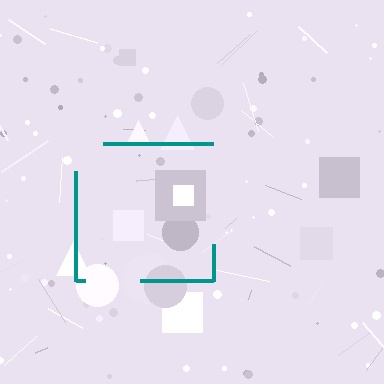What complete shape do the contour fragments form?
The contour fragments form a square.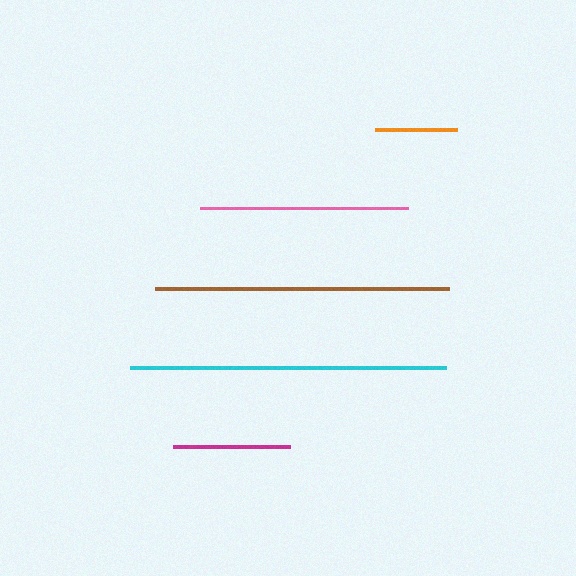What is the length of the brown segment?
The brown segment is approximately 295 pixels long.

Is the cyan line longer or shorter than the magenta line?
The cyan line is longer than the magenta line.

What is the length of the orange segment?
The orange segment is approximately 82 pixels long.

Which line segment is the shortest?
The orange line is the shortest at approximately 82 pixels.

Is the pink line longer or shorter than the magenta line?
The pink line is longer than the magenta line.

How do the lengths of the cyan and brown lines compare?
The cyan and brown lines are approximately the same length.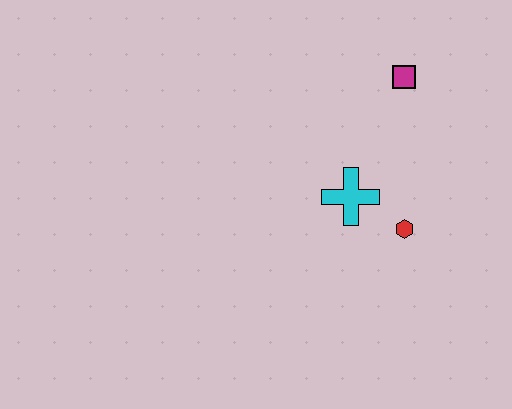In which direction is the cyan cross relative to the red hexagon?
The cyan cross is to the left of the red hexagon.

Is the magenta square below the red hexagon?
No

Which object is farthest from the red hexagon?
The magenta square is farthest from the red hexagon.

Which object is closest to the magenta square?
The cyan cross is closest to the magenta square.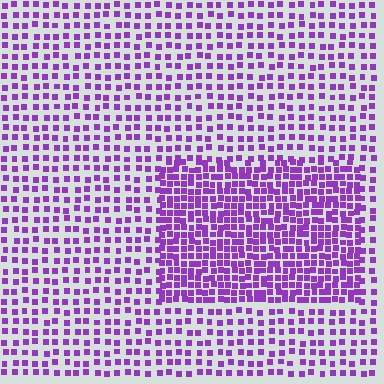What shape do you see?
I see a rectangle.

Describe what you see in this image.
The image contains small purple elements arranged at two different densities. A rectangle-shaped region is visible where the elements are more densely packed than the surrounding area.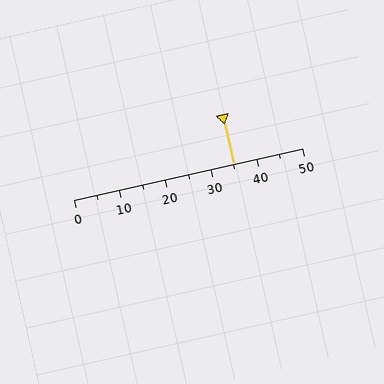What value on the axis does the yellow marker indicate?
The marker indicates approximately 35.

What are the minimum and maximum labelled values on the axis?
The axis runs from 0 to 50.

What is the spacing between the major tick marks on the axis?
The major ticks are spaced 10 apart.